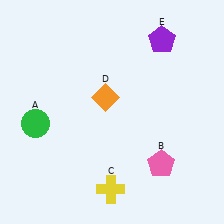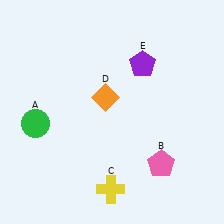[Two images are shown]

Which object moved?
The purple pentagon (E) moved down.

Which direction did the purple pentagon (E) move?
The purple pentagon (E) moved down.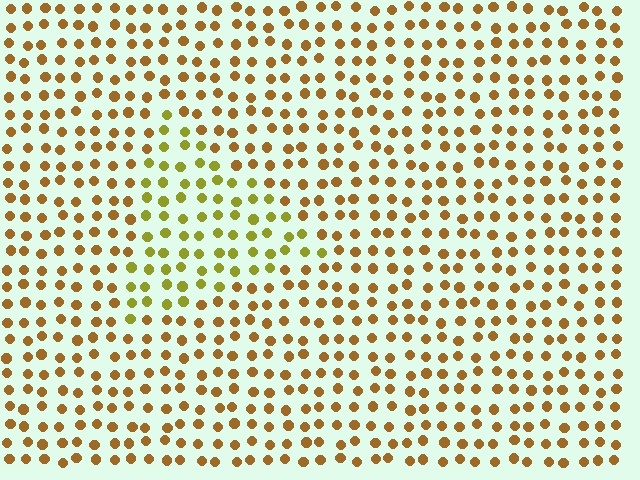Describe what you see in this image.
The image is filled with small brown elements in a uniform arrangement. A triangle-shaped region is visible where the elements are tinted to a slightly different hue, forming a subtle color boundary.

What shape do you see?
I see a triangle.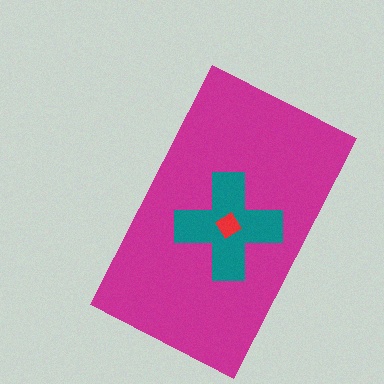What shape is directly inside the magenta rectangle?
The teal cross.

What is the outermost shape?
The magenta rectangle.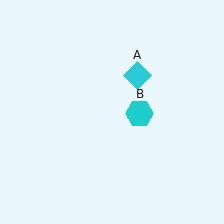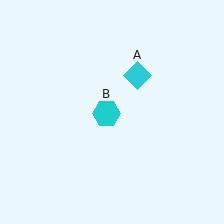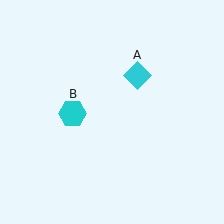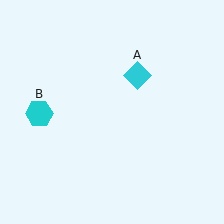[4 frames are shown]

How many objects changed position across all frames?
1 object changed position: cyan hexagon (object B).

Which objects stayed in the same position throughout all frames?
Cyan diamond (object A) remained stationary.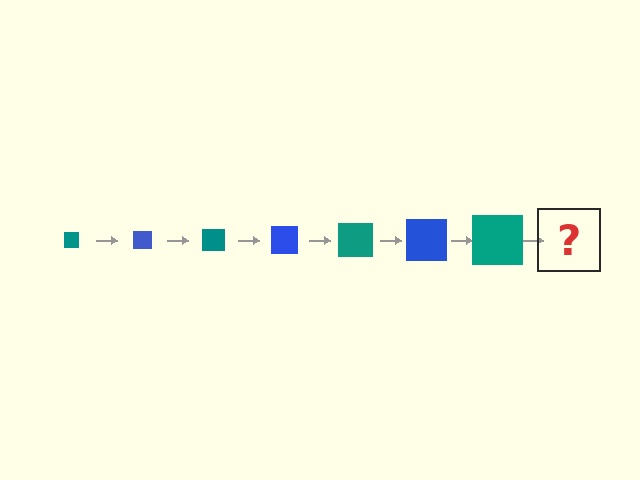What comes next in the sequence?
The next element should be a blue square, larger than the previous one.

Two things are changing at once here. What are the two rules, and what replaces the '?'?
The two rules are that the square grows larger each step and the color cycles through teal and blue. The '?' should be a blue square, larger than the previous one.